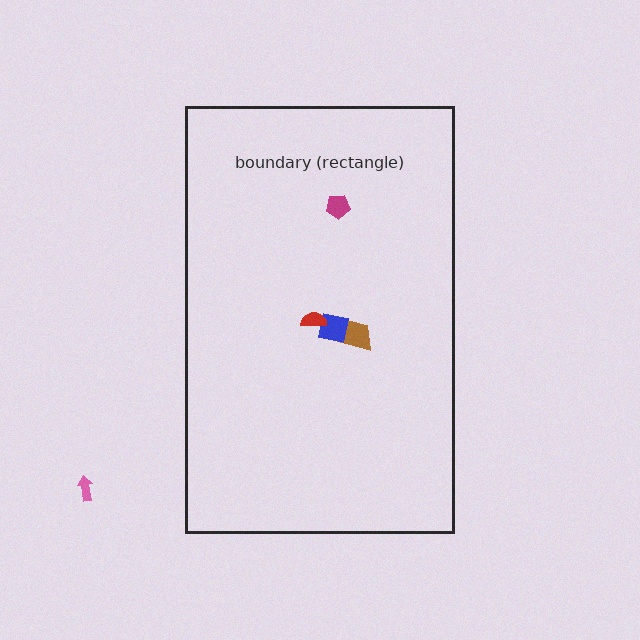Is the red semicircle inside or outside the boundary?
Inside.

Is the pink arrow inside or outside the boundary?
Outside.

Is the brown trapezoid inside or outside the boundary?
Inside.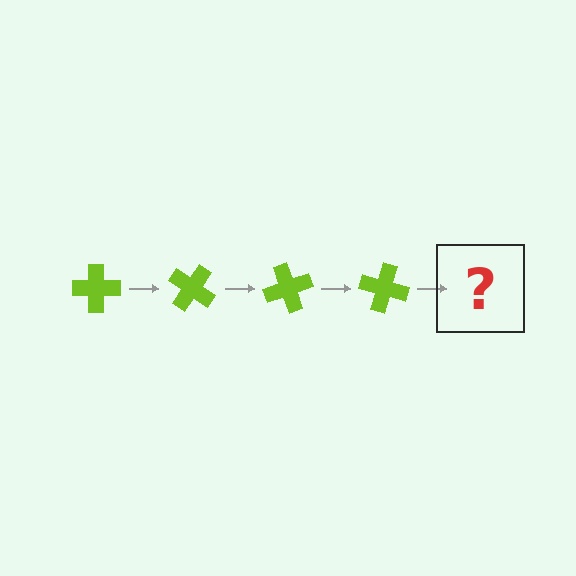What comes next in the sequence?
The next element should be a lime cross rotated 140 degrees.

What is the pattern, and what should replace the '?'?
The pattern is that the cross rotates 35 degrees each step. The '?' should be a lime cross rotated 140 degrees.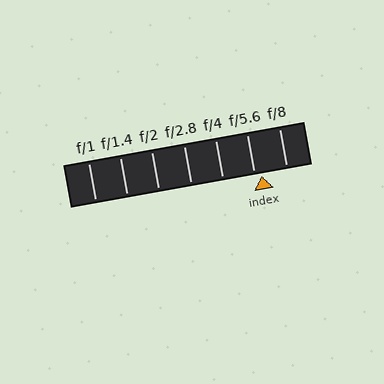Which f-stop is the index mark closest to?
The index mark is closest to f/5.6.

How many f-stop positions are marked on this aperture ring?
There are 7 f-stop positions marked.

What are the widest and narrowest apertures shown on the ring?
The widest aperture shown is f/1 and the narrowest is f/8.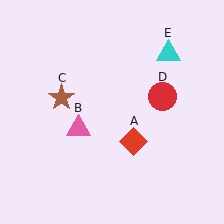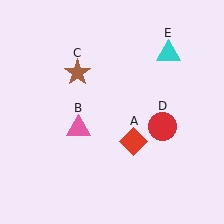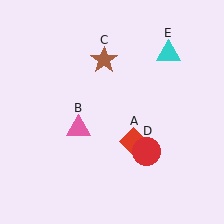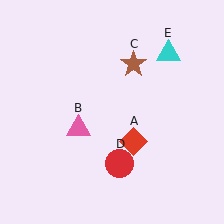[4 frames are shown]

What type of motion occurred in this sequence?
The brown star (object C), red circle (object D) rotated clockwise around the center of the scene.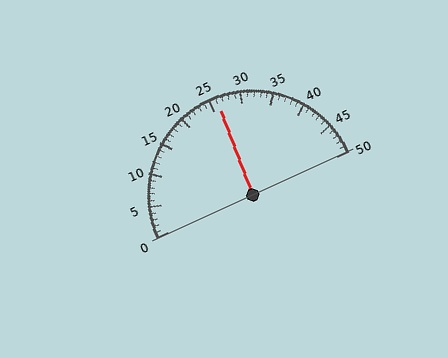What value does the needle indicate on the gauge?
The needle indicates approximately 26.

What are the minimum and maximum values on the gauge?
The gauge ranges from 0 to 50.